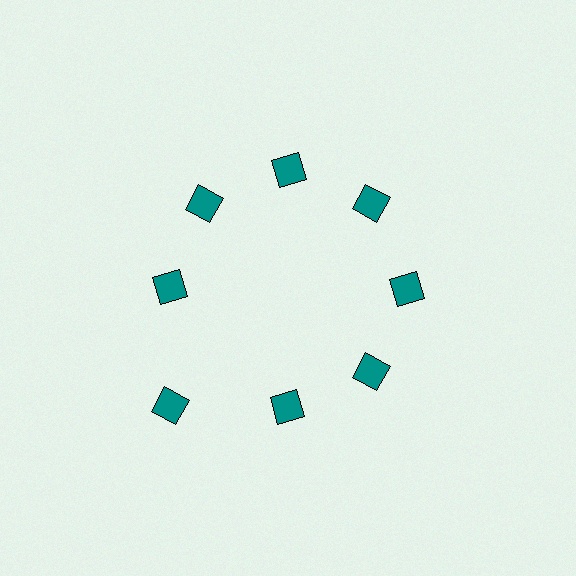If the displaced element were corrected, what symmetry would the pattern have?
It would have 8-fold rotational symmetry — the pattern would map onto itself every 45 degrees.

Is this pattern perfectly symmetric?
No. The 8 teal diamonds are arranged in a ring, but one element near the 8 o'clock position is pushed outward from the center, breaking the 8-fold rotational symmetry.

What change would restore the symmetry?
The symmetry would be restored by moving it inward, back onto the ring so that all 8 diamonds sit at equal angles and equal distance from the center.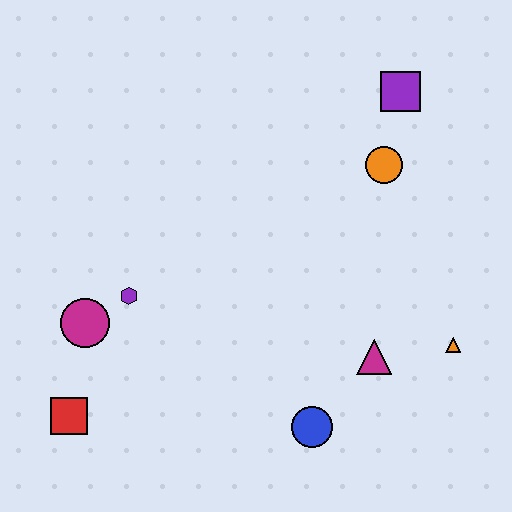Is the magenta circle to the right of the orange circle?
No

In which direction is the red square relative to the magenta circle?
The red square is below the magenta circle.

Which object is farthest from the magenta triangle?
The red square is farthest from the magenta triangle.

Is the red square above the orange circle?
No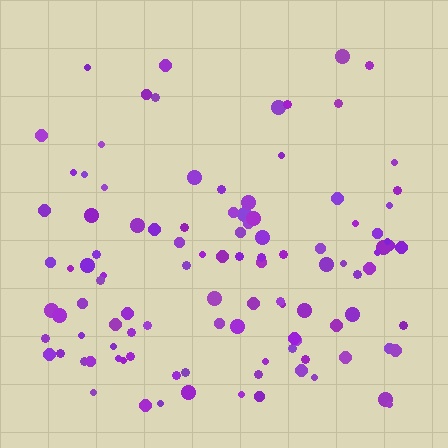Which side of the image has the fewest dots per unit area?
The top.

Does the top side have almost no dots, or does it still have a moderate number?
Still a moderate number, just noticeably fewer than the bottom.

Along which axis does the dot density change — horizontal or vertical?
Vertical.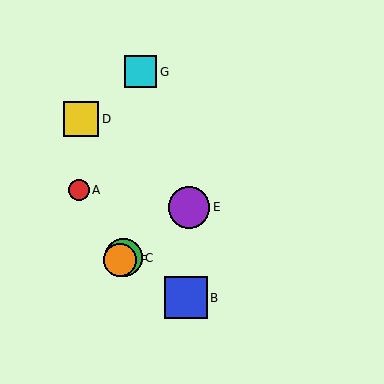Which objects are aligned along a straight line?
Objects C, E, F are aligned along a straight line.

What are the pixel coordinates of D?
Object D is at (81, 119).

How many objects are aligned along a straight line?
3 objects (C, E, F) are aligned along a straight line.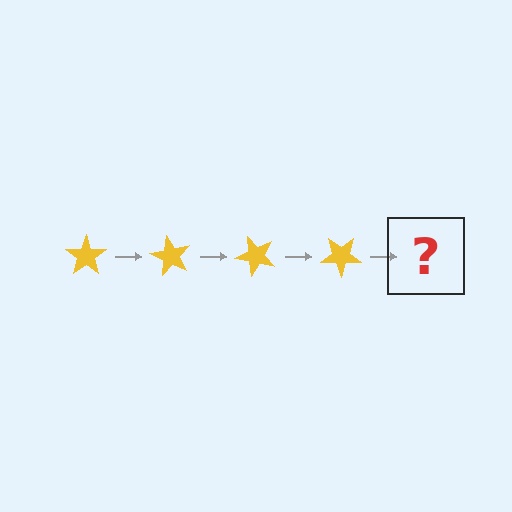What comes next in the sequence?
The next element should be a yellow star rotated 240 degrees.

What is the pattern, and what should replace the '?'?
The pattern is that the star rotates 60 degrees each step. The '?' should be a yellow star rotated 240 degrees.